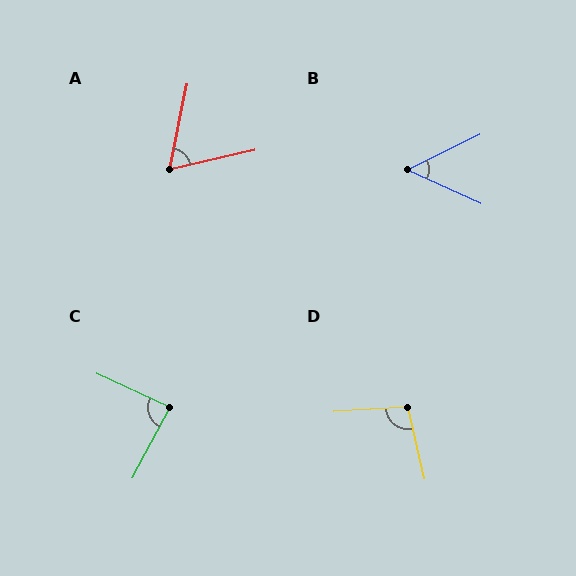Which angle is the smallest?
B, at approximately 51 degrees.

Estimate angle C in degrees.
Approximately 87 degrees.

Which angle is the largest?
D, at approximately 99 degrees.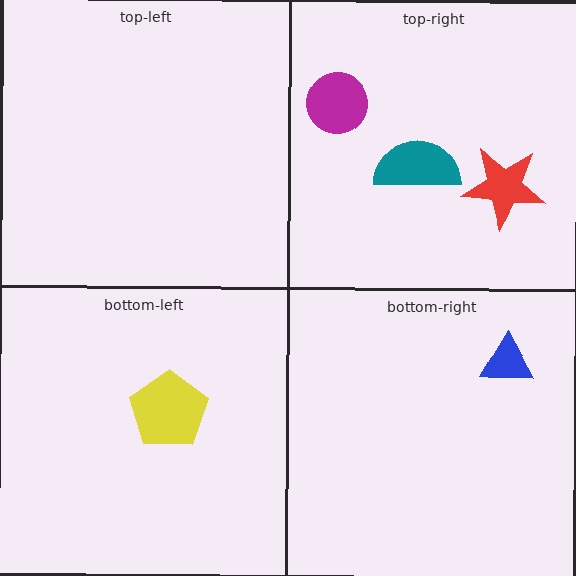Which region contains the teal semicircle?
The top-right region.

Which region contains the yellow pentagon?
The bottom-left region.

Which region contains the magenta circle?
The top-right region.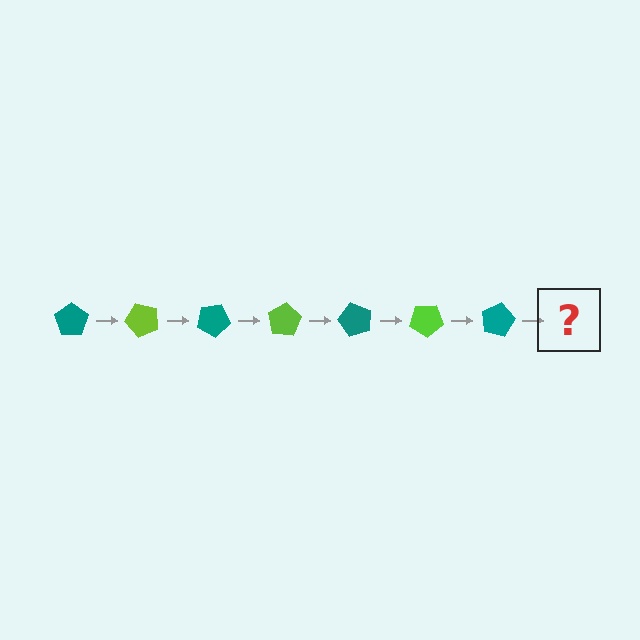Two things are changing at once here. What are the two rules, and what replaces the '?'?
The two rules are that it rotates 50 degrees each step and the color cycles through teal and lime. The '?' should be a lime pentagon, rotated 350 degrees from the start.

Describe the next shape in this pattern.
It should be a lime pentagon, rotated 350 degrees from the start.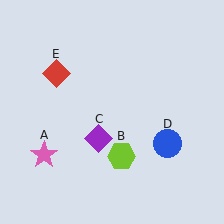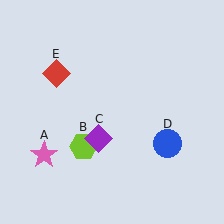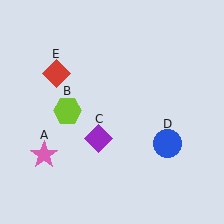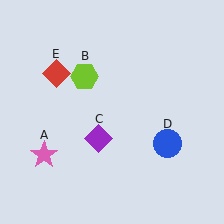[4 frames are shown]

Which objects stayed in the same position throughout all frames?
Pink star (object A) and purple diamond (object C) and blue circle (object D) and red diamond (object E) remained stationary.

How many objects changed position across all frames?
1 object changed position: lime hexagon (object B).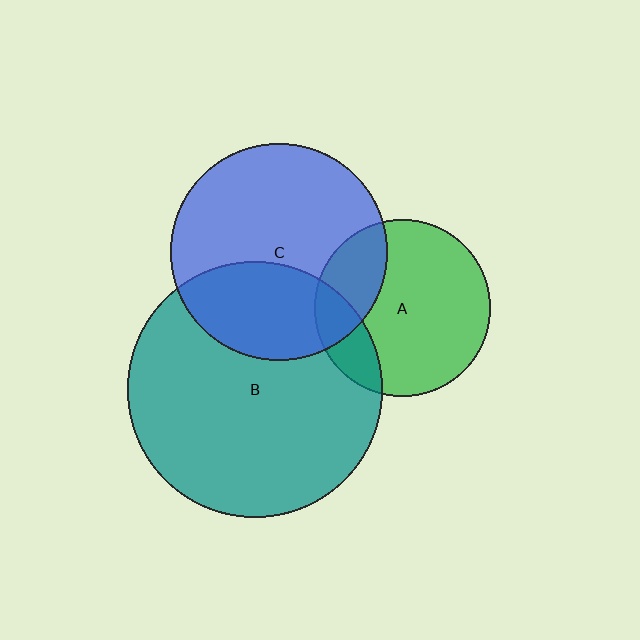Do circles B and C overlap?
Yes.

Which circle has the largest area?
Circle B (teal).